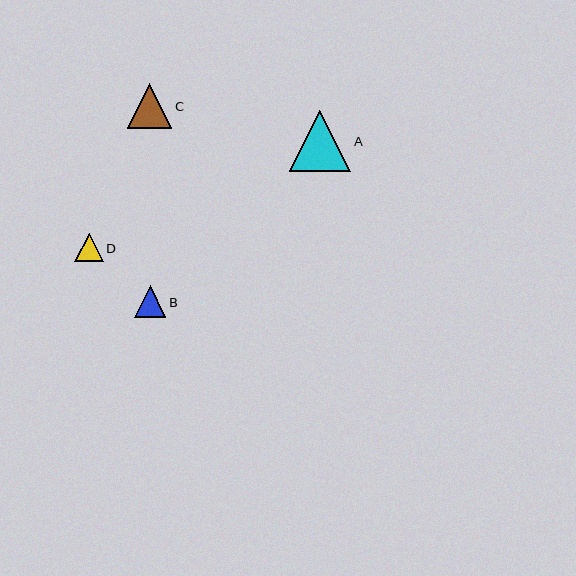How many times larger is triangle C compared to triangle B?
Triangle C is approximately 1.4 times the size of triangle B.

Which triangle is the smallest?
Triangle D is the smallest with a size of approximately 29 pixels.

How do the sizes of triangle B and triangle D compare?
Triangle B and triangle D are approximately the same size.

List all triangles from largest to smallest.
From largest to smallest: A, C, B, D.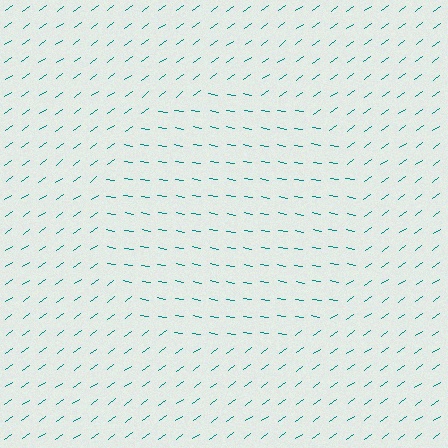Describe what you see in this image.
The image is filled with small teal line segments. A circle region in the image has lines oriented differently from the surrounding lines, creating a visible texture boundary.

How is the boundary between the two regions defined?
The boundary is defined purely by a change in line orientation (approximately 45 degrees difference). All lines are the same color and thickness.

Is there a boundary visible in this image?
Yes, there is a texture boundary formed by a change in line orientation.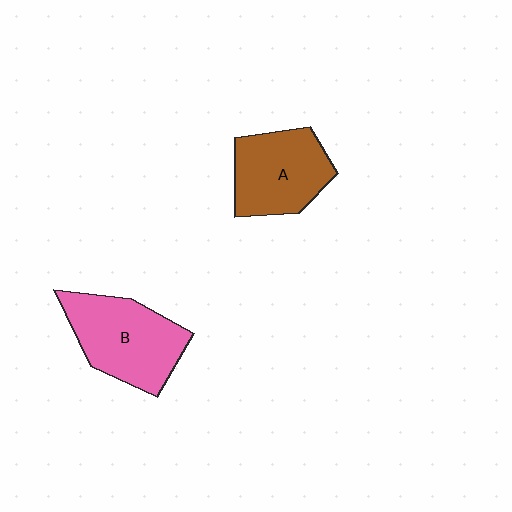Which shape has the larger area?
Shape B (pink).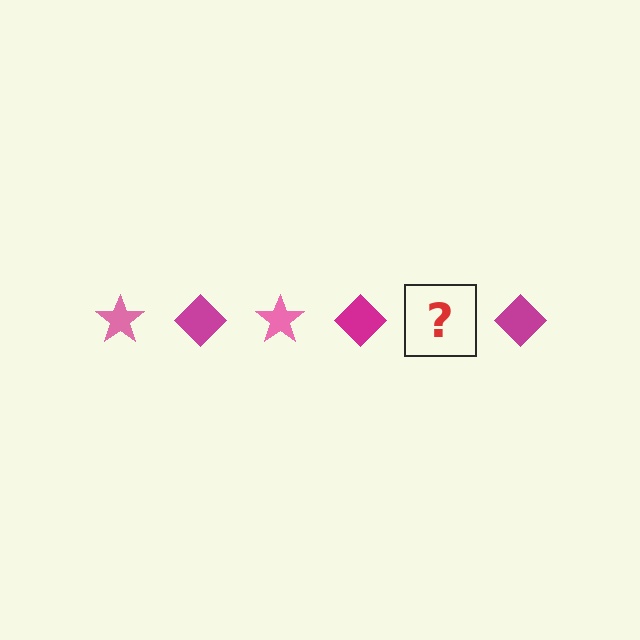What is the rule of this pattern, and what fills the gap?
The rule is that the pattern alternates between pink star and magenta diamond. The gap should be filled with a pink star.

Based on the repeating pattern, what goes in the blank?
The blank should be a pink star.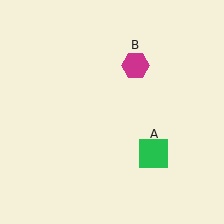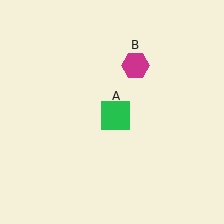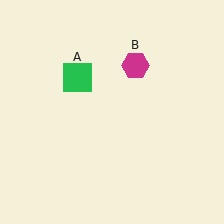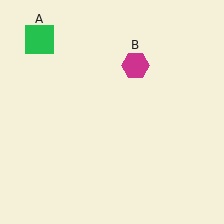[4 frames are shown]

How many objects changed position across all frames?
1 object changed position: green square (object A).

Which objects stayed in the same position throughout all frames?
Magenta hexagon (object B) remained stationary.